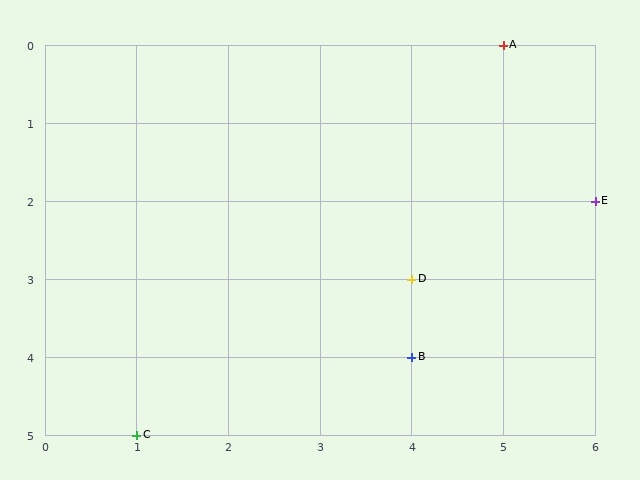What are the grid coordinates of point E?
Point E is at grid coordinates (6, 2).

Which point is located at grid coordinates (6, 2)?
Point E is at (6, 2).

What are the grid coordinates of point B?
Point B is at grid coordinates (4, 4).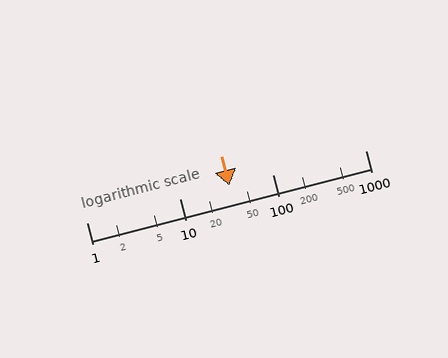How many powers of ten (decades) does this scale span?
The scale spans 3 decades, from 1 to 1000.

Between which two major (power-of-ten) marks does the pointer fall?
The pointer is between 10 and 100.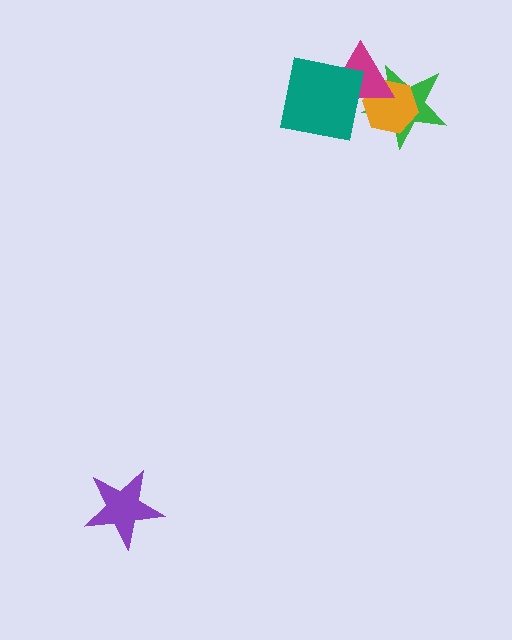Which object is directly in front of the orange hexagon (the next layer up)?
The magenta triangle is directly in front of the orange hexagon.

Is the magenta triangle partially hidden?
Yes, it is partially covered by another shape.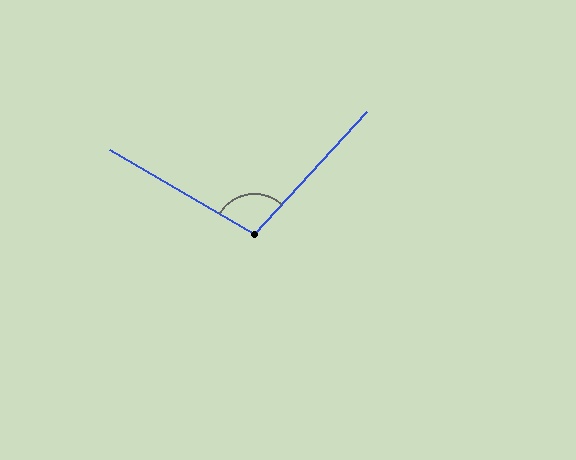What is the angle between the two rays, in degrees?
Approximately 102 degrees.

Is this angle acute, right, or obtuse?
It is obtuse.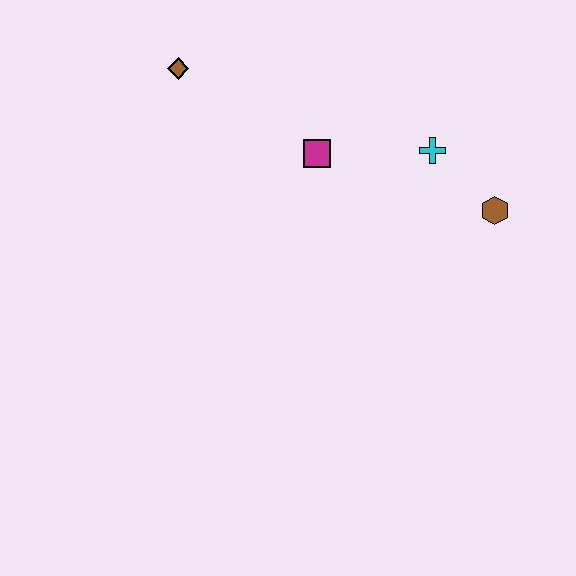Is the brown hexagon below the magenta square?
Yes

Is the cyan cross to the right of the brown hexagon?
No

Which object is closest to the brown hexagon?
The cyan cross is closest to the brown hexagon.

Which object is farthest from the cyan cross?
The brown diamond is farthest from the cyan cross.